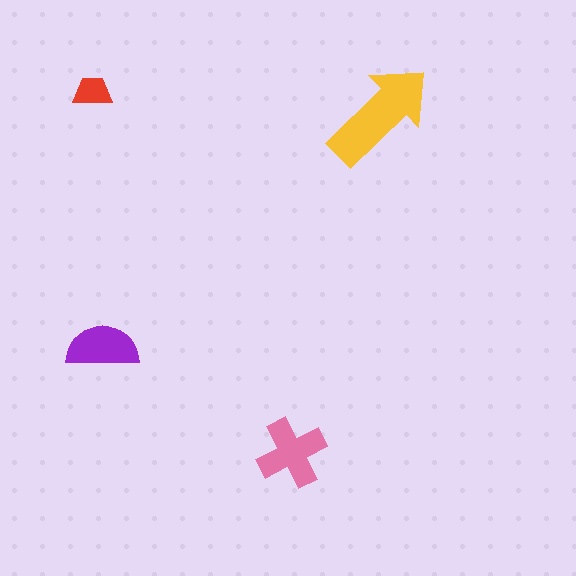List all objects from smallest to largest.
The red trapezoid, the purple semicircle, the pink cross, the yellow arrow.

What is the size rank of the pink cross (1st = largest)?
2nd.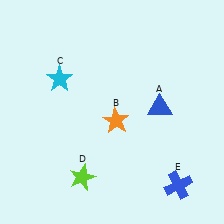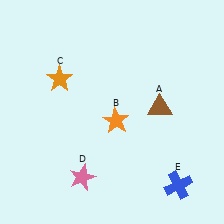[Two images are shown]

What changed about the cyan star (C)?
In Image 1, C is cyan. In Image 2, it changed to orange.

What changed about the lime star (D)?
In Image 1, D is lime. In Image 2, it changed to pink.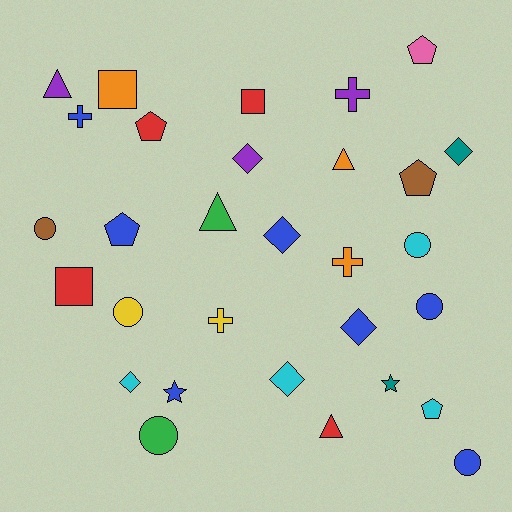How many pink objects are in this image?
There is 1 pink object.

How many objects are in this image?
There are 30 objects.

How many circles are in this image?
There are 6 circles.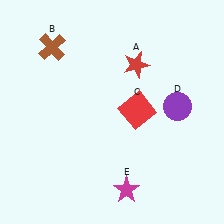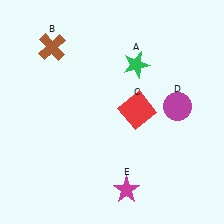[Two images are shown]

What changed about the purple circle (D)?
In Image 1, D is purple. In Image 2, it changed to magenta.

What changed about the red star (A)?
In Image 1, A is red. In Image 2, it changed to green.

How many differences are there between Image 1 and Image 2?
There are 2 differences between the two images.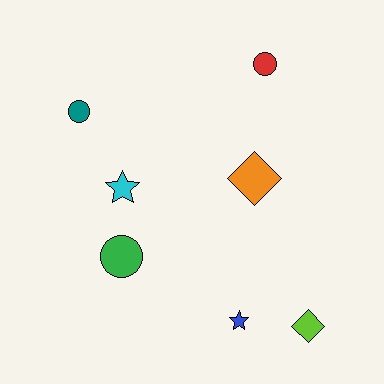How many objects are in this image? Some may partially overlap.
There are 7 objects.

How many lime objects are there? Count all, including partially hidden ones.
There is 1 lime object.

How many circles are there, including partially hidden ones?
There are 3 circles.